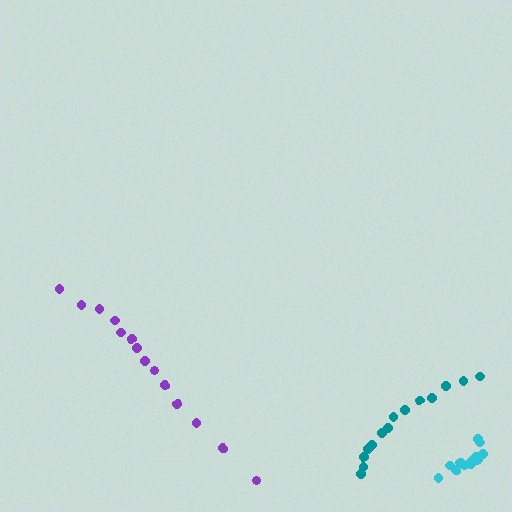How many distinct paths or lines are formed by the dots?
There are 3 distinct paths.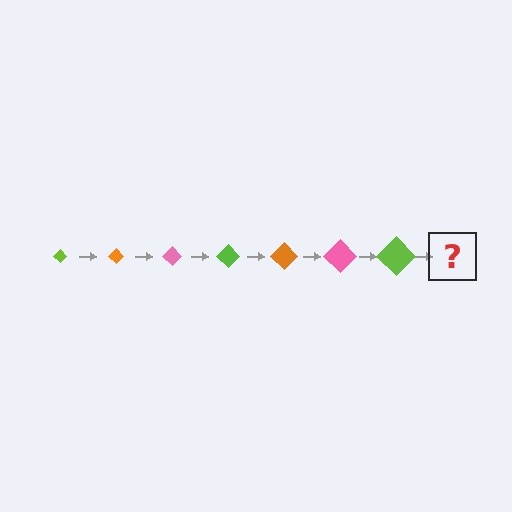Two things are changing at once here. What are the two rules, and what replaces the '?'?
The two rules are that the diamond grows larger each step and the color cycles through lime, orange, and pink. The '?' should be an orange diamond, larger than the previous one.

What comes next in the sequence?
The next element should be an orange diamond, larger than the previous one.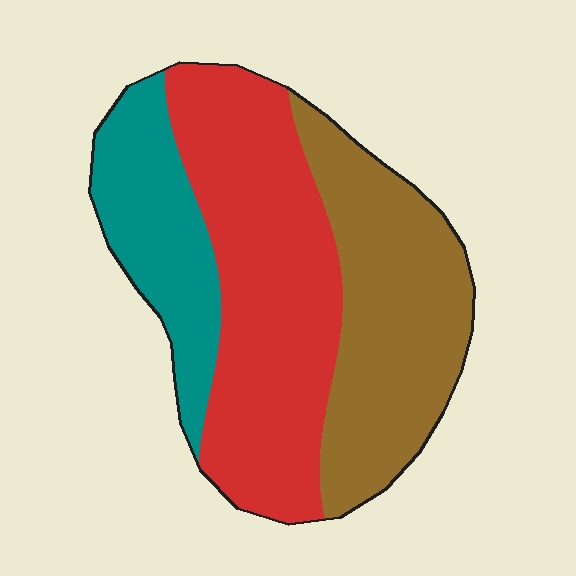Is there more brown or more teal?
Brown.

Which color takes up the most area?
Red, at roughly 45%.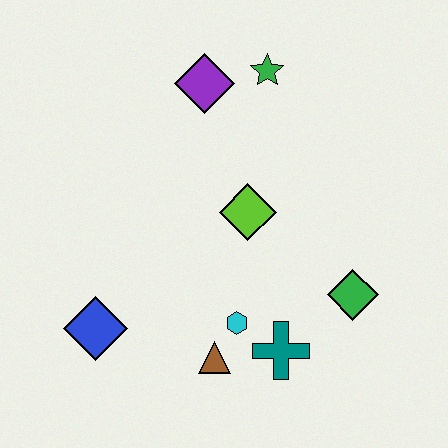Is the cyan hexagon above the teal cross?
Yes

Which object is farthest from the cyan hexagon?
The green star is farthest from the cyan hexagon.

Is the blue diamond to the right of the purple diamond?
No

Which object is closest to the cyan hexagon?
The brown triangle is closest to the cyan hexagon.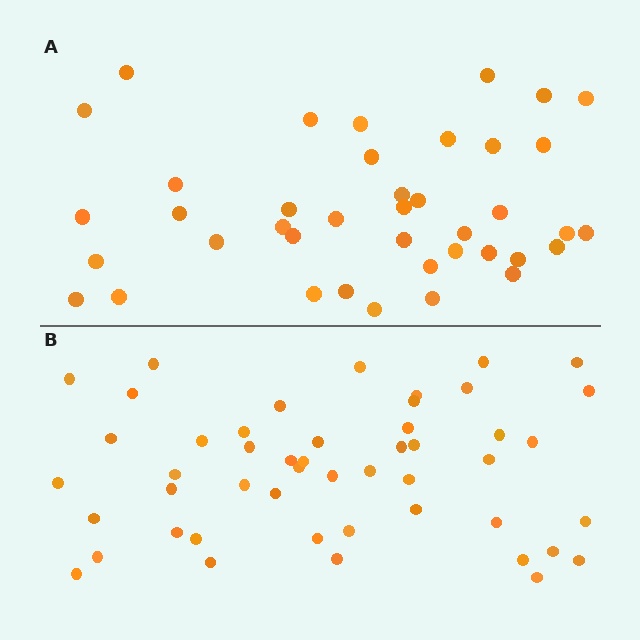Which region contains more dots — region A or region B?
Region B (the bottom region) has more dots.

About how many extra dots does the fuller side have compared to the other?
Region B has roughly 8 or so more dots than region A.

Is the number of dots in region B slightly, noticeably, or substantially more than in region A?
Region B has only slightly more — the two regions are fairly close. The ratio is roughly 1.2 to 1.